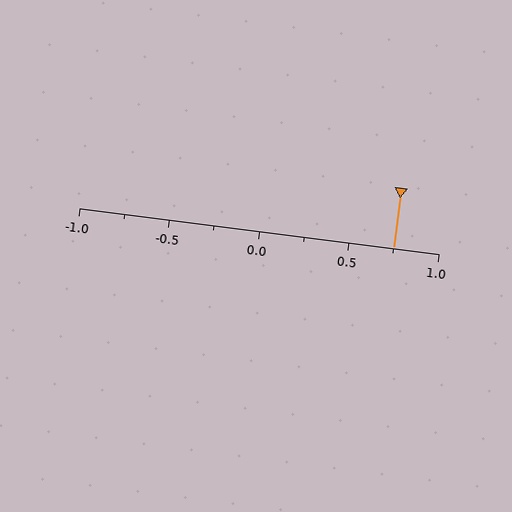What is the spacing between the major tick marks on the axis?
The major ticks are spaced 0.5 apart.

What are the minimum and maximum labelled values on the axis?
The axis runs from -1.0 to 1.0.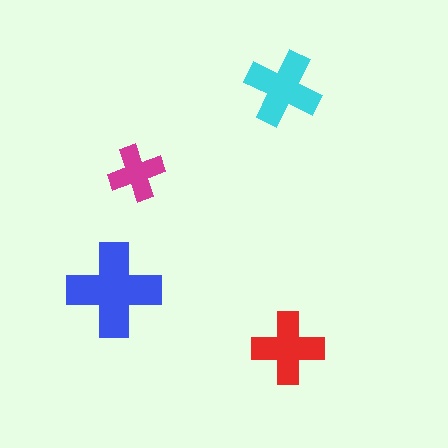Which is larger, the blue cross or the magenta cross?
The blue one.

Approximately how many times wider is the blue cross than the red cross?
About 1.5 times wider.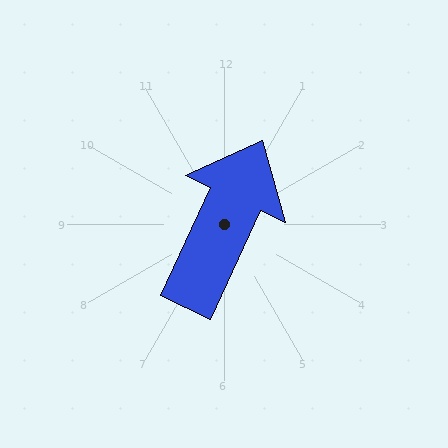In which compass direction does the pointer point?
Northeast.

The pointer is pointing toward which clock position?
Roughly 1 o'clock.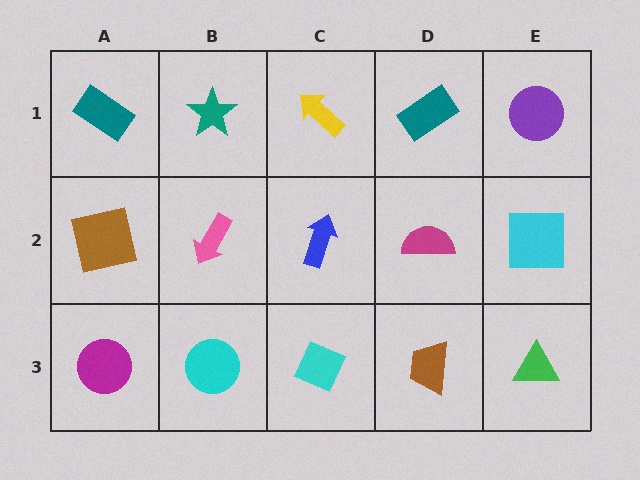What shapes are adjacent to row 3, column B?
A pink arrow (row 2, column B), a magenta circle (row 3, column A), a cyan diamond (row 3, column C).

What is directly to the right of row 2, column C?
A magenta semicircle.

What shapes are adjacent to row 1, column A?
A brown square (row 2, column A), a teal star (row 1, column B).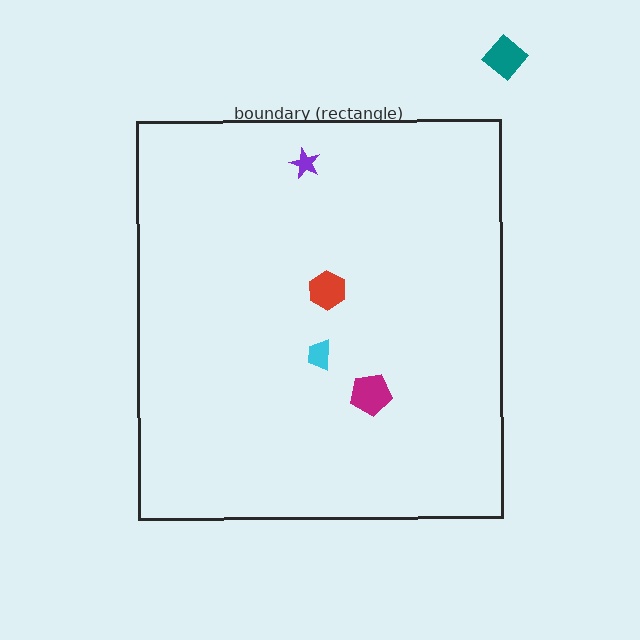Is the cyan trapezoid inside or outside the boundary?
Inside.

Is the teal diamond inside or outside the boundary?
Outside.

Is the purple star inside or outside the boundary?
Inside.